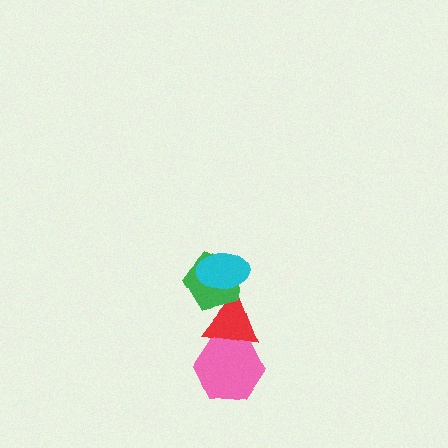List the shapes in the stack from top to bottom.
From top to bottom: the cyan ellipse, the green pentagon, the red triangle, the pink hexagon.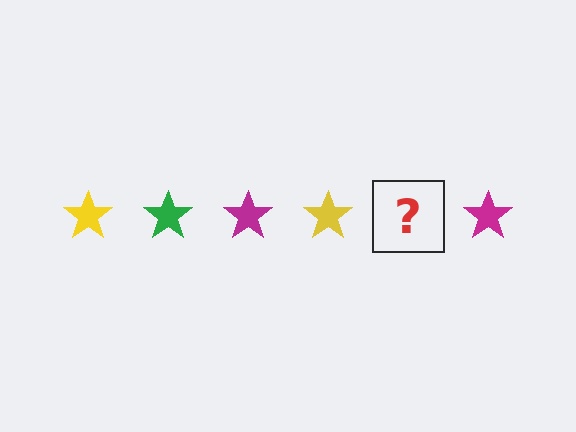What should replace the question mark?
The question mark should be replaced with a green star.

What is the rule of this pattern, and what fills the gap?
The rule is that the pattern cycles through yellow, green, magenta stars. The gap should be filled with a green star.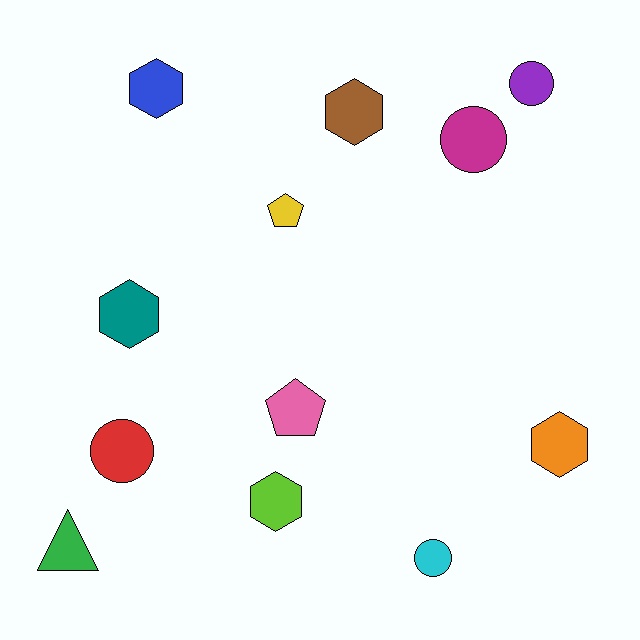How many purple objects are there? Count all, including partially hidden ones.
There is 1 purple object.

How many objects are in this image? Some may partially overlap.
There are 12 objects.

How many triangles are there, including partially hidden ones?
There is 1 triangle.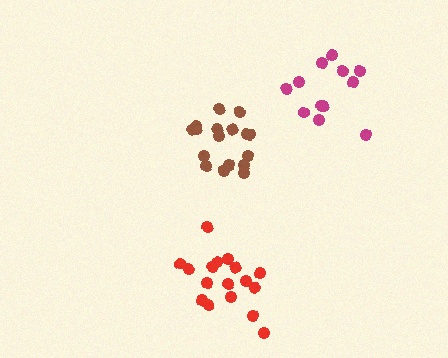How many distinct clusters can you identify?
There are 3 distinct clusters.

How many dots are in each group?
Group 1: 17 dots, Group 2: 12 dots, Group 3: 17 dots (46 total).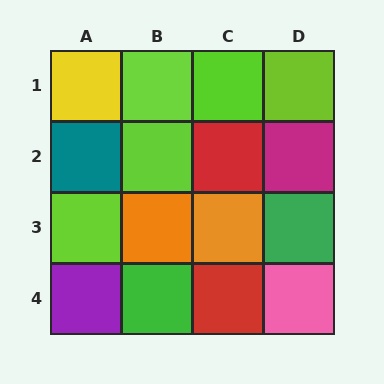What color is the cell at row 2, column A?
Teal.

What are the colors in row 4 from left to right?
Purple, green, red, pink.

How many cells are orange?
2 cells are orange.